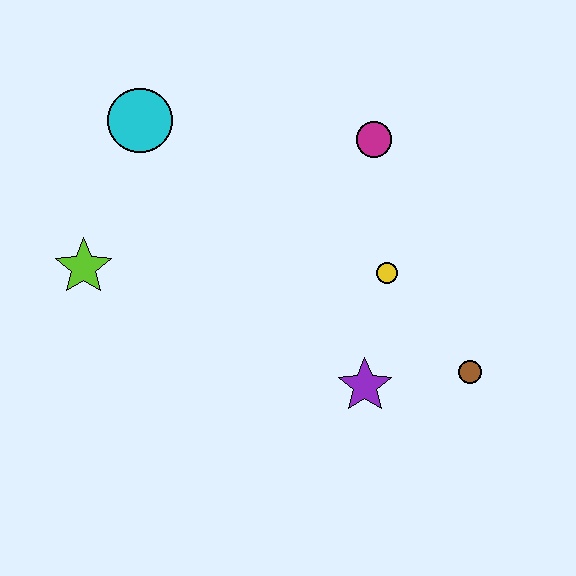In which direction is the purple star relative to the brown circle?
The purple star is to the left of the brown circle.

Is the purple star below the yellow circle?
Yes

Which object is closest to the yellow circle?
The purple star is closest to the yellow circle.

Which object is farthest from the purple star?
The cyan circle is farthest from the purple star.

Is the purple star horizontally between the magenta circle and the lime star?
Yes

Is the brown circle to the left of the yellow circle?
No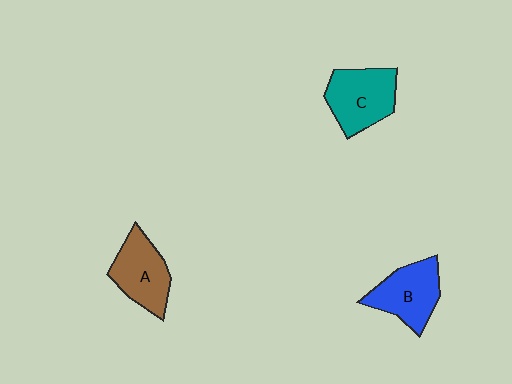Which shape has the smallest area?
Shape A (brown).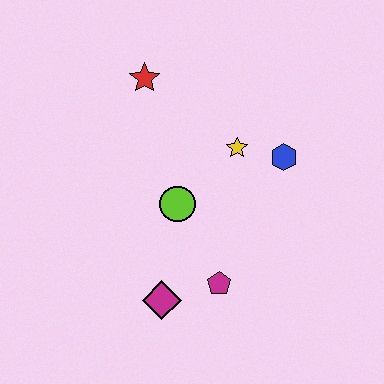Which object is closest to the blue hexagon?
The yellow star is closest to the blue hexagon.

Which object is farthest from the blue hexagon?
The magenta diamond is farthest from the blue hexagon.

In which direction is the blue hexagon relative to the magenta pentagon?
The blue hexagon is above the magenta pentagon.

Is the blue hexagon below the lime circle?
No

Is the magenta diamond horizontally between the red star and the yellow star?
Yes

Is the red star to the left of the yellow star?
Yes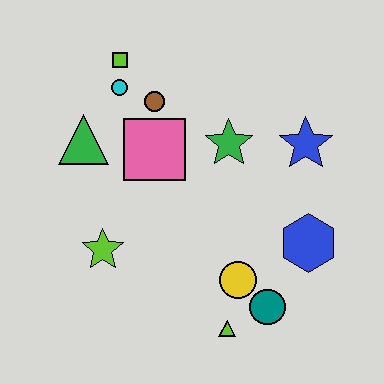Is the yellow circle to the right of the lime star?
Yes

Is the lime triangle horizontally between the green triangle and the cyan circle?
No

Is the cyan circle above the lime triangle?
Yes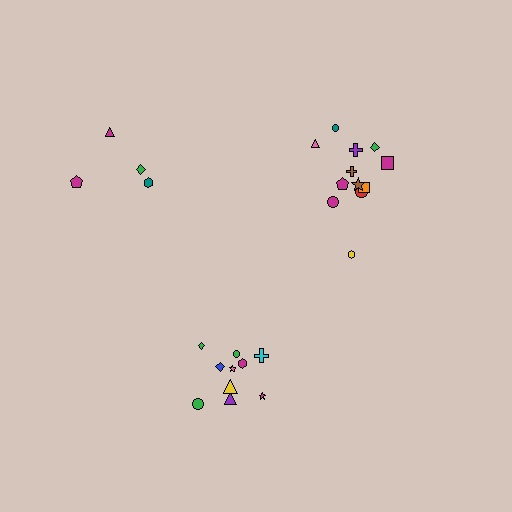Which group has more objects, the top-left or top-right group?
The top-right group.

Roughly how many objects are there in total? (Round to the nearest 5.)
Roughly 25 objects in total.